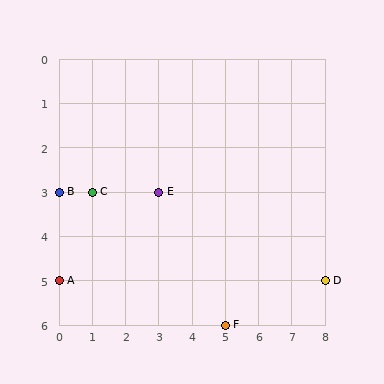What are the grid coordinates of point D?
Point D is at grid coordinates (8, 5).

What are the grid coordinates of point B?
Point B is at grid coordinates (0, 3).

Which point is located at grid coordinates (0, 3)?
Point B is at (0, 3).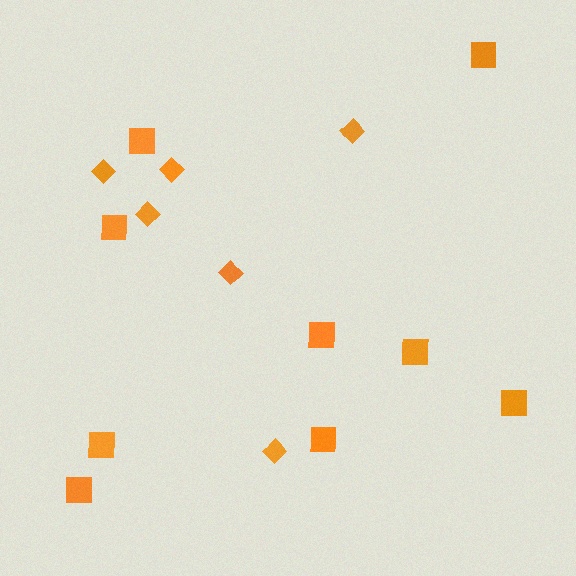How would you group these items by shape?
There are 2 groups: one group of squares (9) and one group of diamonds (6).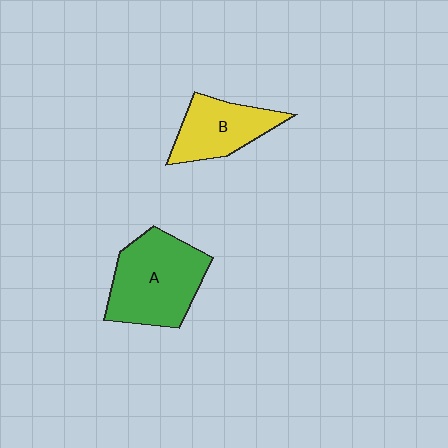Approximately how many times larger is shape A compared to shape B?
Approximately 1.5 times.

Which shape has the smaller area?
Shape B (yellow).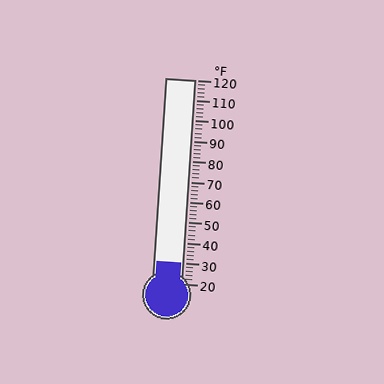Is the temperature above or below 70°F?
The temperature is below 70°F.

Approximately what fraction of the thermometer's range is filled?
The thermometer is filled to approximately 10% of its range.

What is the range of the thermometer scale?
The thermometer scale ranges from 20°F to 120°F.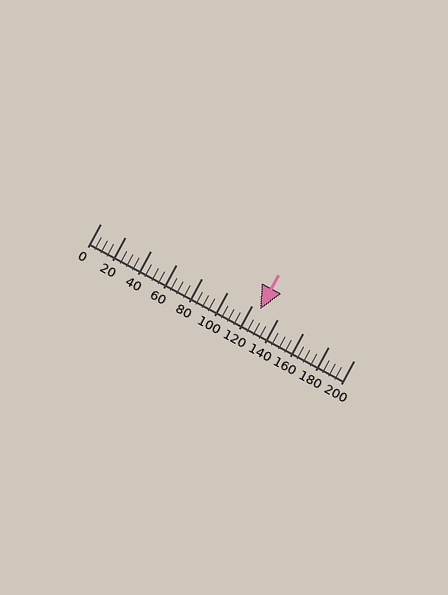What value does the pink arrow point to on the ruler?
The pink arrow points to approximately 126.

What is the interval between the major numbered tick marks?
The major tick marks are spaced 20 units apart.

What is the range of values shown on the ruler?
The ruler shows values from 0 to 200.